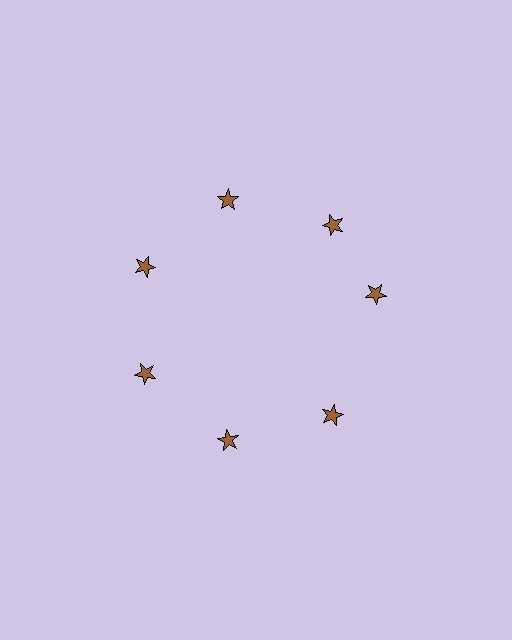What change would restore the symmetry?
The symmetry would be restored by rotating it back into even spacing with its neighbors so that all 7 stars sit at equal angles and equal distance from the center.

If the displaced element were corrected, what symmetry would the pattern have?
It would have 7-fold rotational symmetry — the pattern would map onto itself every 51 degrees.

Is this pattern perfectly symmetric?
No. The 7 brown stars are arranged in a ring, but one element near the 3 o'clock position is rotated out of alignment along the ring, breaking the 7-fold rotational symmetry.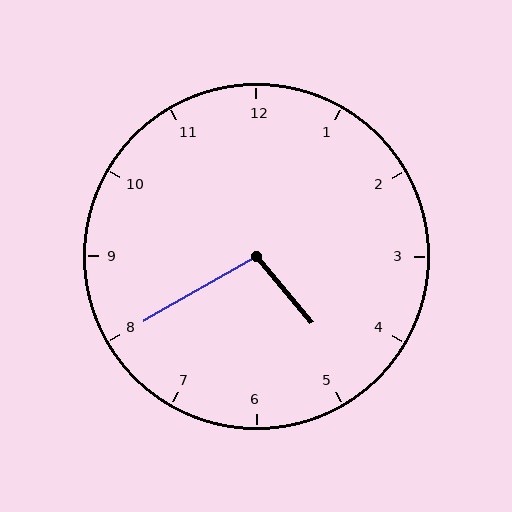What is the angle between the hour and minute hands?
Approximately 100 degrees.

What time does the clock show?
4:40.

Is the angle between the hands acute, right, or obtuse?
It is obtuse.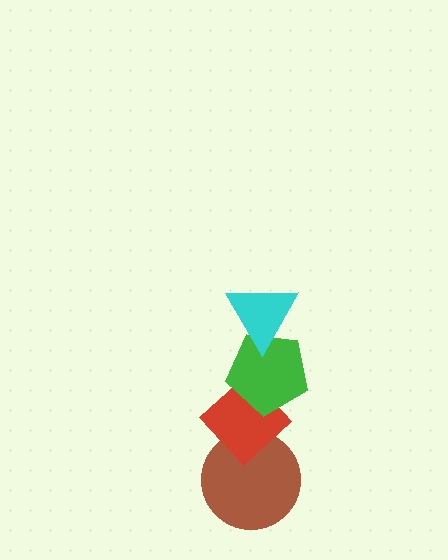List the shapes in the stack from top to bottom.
From top to bottom: the cyan triangle, the green pentagon, the red diamond, the brown circle.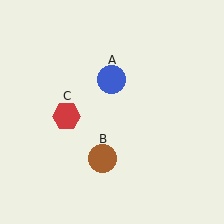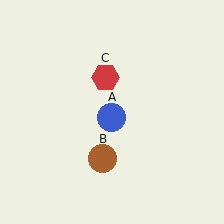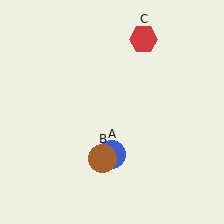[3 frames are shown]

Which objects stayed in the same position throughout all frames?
Brown circle (object B) remained stationary.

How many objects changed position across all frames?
2 objects changed position: blue circle (object A), red hexagon (object C).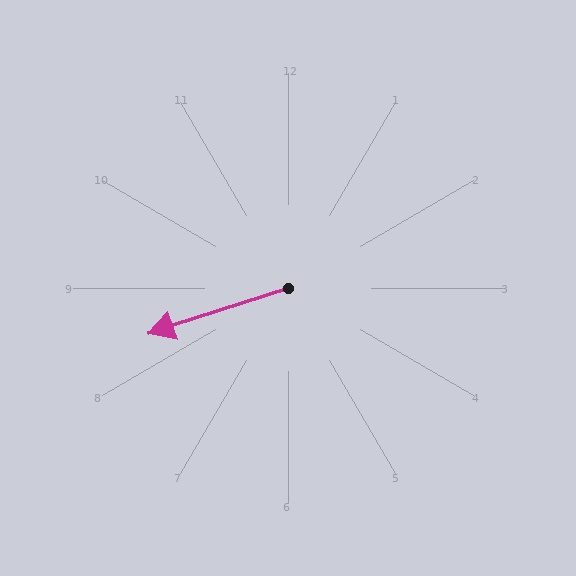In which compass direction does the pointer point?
West.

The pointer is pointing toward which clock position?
Roughly 8 o'clock.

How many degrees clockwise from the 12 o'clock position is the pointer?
Approximately 252 degrees.